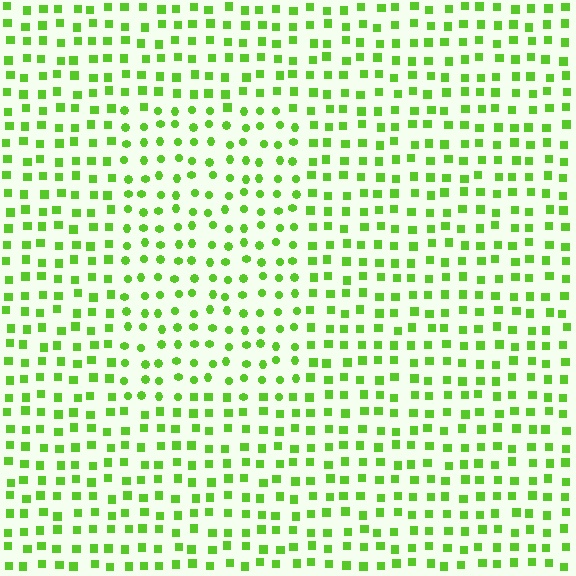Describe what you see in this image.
The image is filled with small lime elements arranged in a uniform grid. A rectangle-shaped region contains circles, while the surrounding area contains squares. The boundary is defined purely by the change in element shape.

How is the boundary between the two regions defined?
The boundary is defined by a change in element shape: circles inside vs. squares outside. All elements share the same color and spacing.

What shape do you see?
I see a rectangle.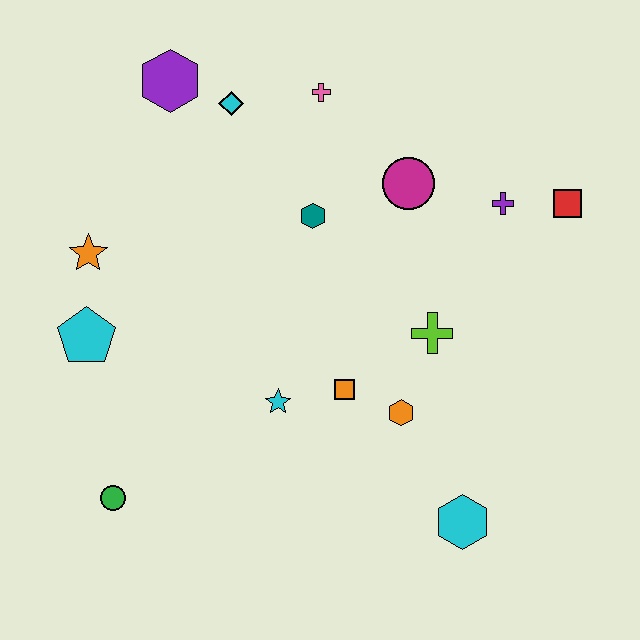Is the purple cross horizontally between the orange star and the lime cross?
No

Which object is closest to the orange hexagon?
The orange square is closest to the orange hexagon.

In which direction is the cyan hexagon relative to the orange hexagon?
The cyan hexagon is below the orange hexagon.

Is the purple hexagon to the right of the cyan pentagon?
Yes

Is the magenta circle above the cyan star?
Yes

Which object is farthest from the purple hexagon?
The cyan hexagon is farthest from the purple hexagon.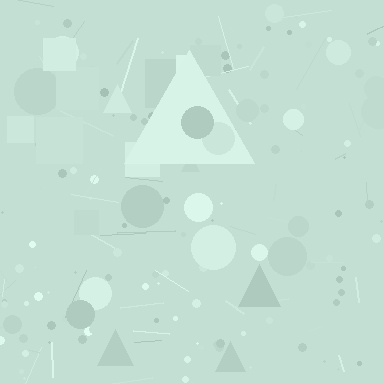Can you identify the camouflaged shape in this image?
The camouflaged shape is a triangle.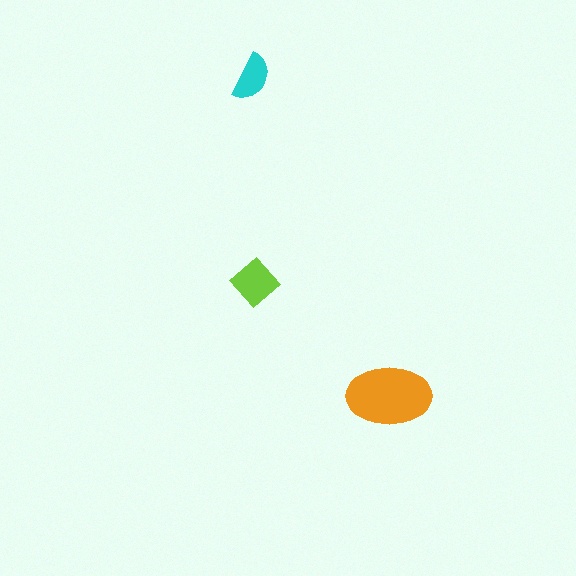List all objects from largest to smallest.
The orange ellipse, the lime diamond, the cyan semicircle.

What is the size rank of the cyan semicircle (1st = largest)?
3rd.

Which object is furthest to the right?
The orange ellipse is rightmost.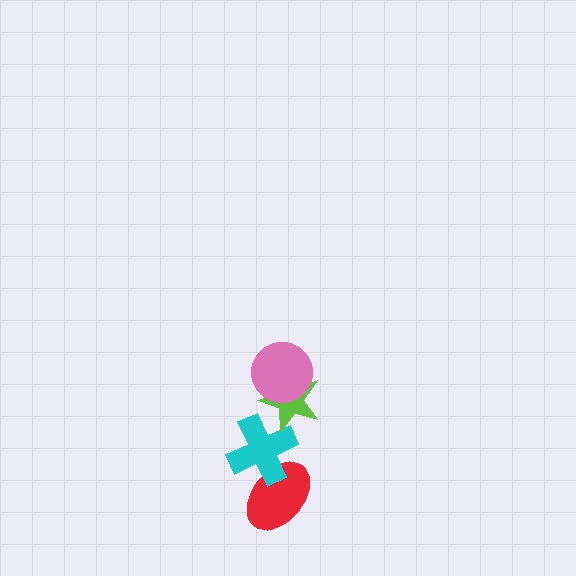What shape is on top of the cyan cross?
The lime star is on top of the cyan cross.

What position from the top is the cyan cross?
The cyan cross is 3rd from the top.